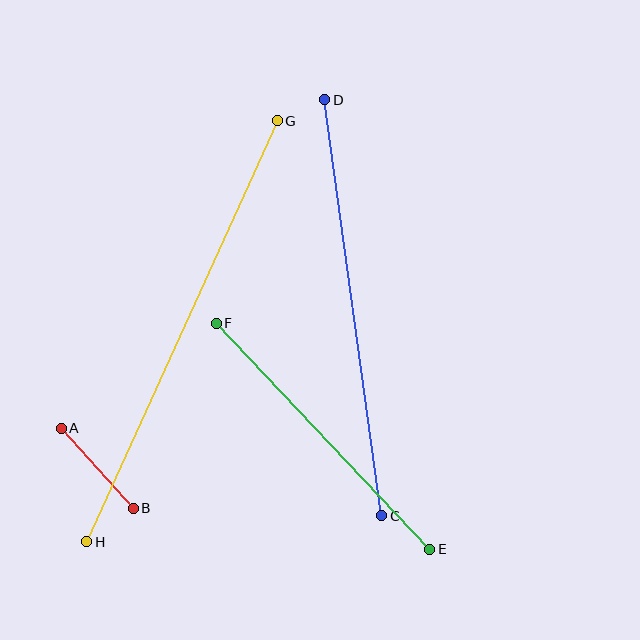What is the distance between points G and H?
The distance is approximately 462 pixels.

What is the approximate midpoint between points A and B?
The midpoint is at approximately (97, 468) pixels.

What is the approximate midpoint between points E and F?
The midpoint is at approximately (323, 436) pixels.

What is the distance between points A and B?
The distance is approximately 108 pixels.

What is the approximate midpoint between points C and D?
The midpoint is at approximately (353, 308) pixels.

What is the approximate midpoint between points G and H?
The midpoint is at approximately (182, 331) pixels.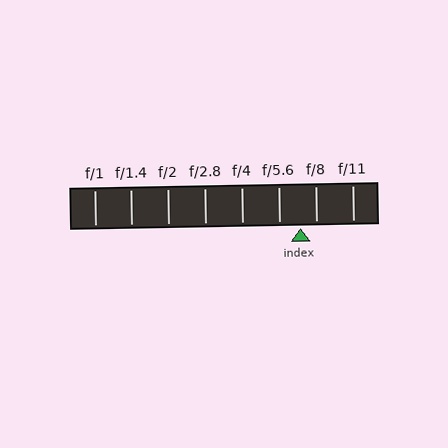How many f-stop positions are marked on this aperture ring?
There are 8 f-stop positions marked.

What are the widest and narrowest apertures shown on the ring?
The widest aperture shown is f/1 and the narrowest is f/11.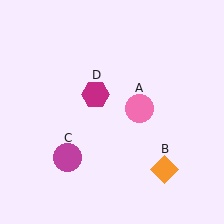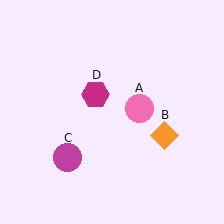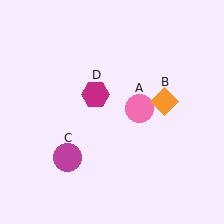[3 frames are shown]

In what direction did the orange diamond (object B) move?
The orange diamond (object B) moved up.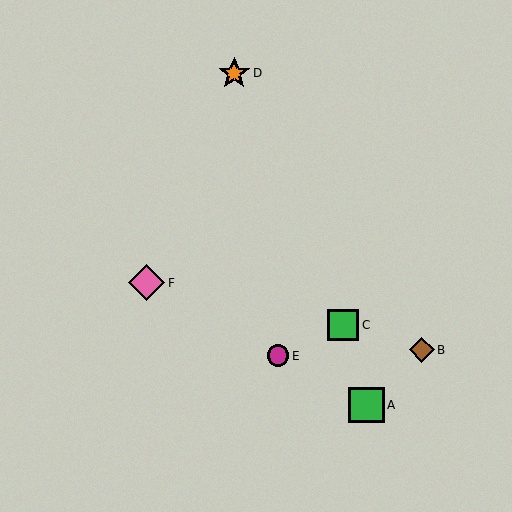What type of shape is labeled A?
Shape A is a green square.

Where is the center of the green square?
The center of the green square is at (367, 405).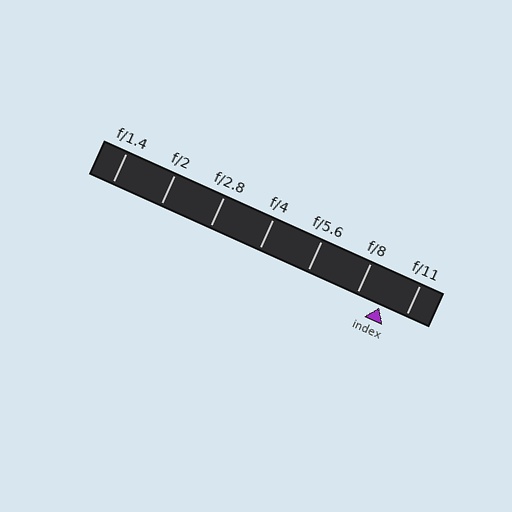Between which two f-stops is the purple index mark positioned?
The index mark is between f/8 and f/11.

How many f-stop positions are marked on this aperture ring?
There are 7 f-stop positions marked.